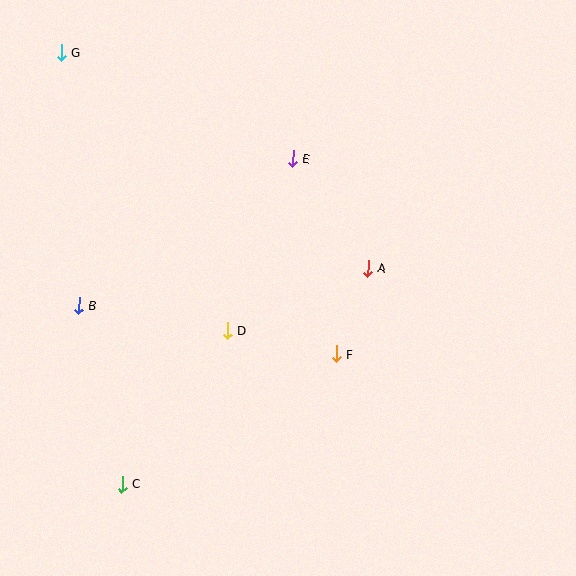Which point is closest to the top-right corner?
Point E is closest to the top-right corner.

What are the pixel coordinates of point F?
Point F is at (336, 354).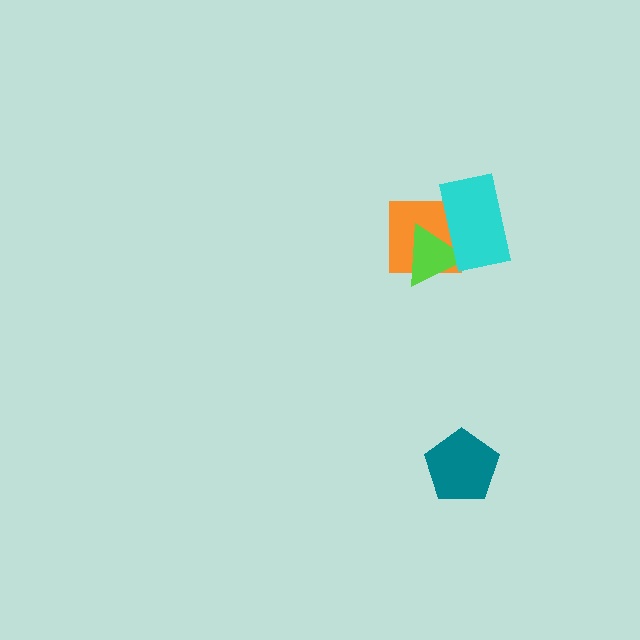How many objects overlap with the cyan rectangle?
2 objects overlap with the cyan rectangle.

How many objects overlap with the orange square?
2 objects overlap with the orange square.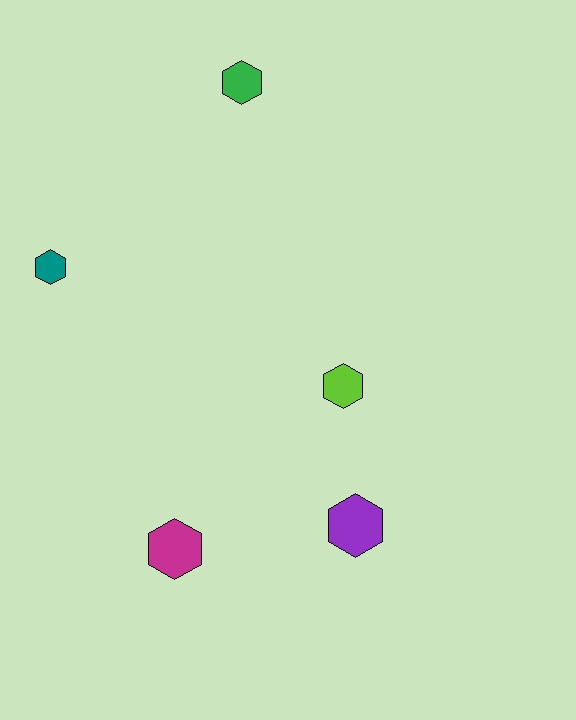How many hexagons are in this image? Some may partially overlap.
There are 5 hexagons.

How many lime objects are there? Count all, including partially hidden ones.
There is 1 lime object.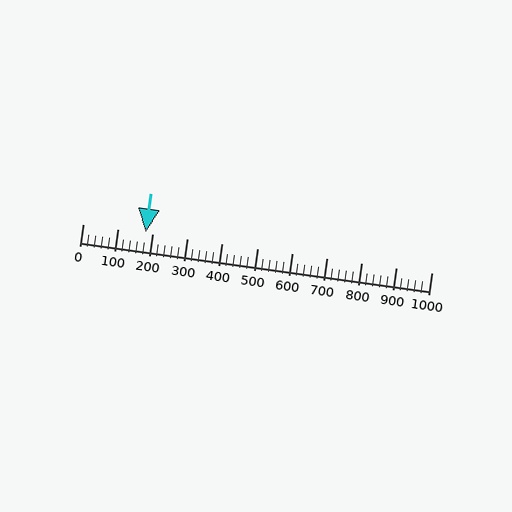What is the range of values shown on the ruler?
The ruler shows values from 0 to 1000.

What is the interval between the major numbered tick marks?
The major tick marks are spaced 100 units apart.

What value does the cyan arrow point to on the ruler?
The cyan arrow points to approximately 180.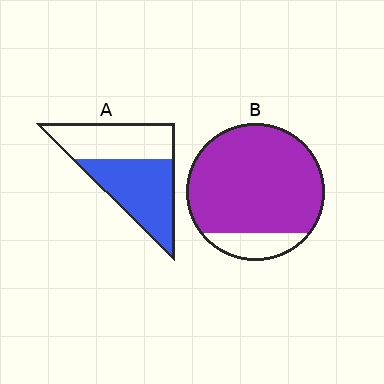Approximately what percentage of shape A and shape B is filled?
A is approximately 55% and B is approximately 85%.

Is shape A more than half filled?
Yes.